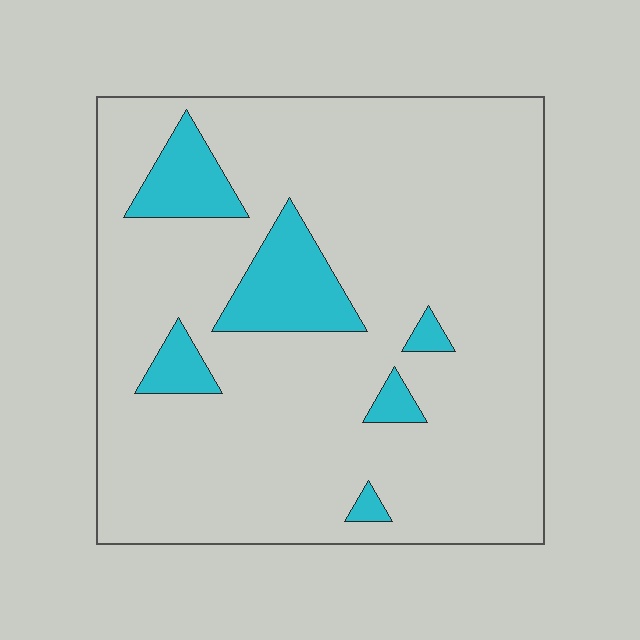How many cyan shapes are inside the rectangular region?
6.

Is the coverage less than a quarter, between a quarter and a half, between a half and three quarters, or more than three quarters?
Less than a quarter.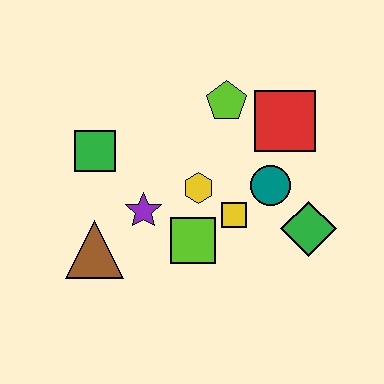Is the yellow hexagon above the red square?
No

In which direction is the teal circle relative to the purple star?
The teal circle is to the right of the purple star.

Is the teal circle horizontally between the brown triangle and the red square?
Yes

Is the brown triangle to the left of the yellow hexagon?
Yes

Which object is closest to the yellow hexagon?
The yellow square is closest to the yellow hexagon.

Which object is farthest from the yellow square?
The green square is farthest from the yellow square.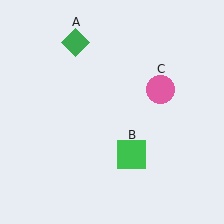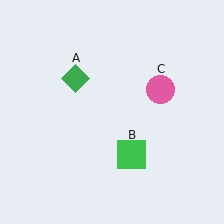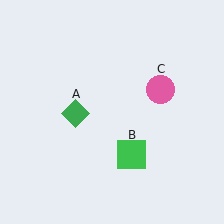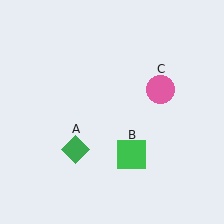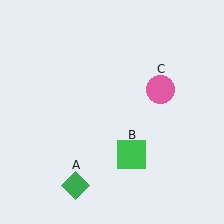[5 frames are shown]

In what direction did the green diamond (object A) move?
The green diamond (object A) moved down.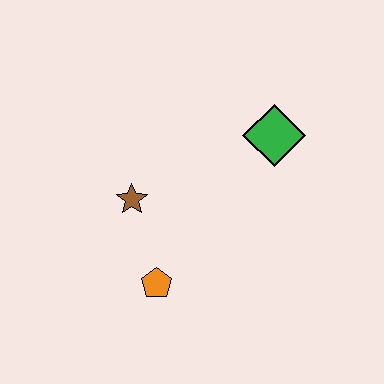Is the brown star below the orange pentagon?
No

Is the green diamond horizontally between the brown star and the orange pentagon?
No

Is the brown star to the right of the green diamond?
No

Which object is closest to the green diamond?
The brown star is closest to the green diamond.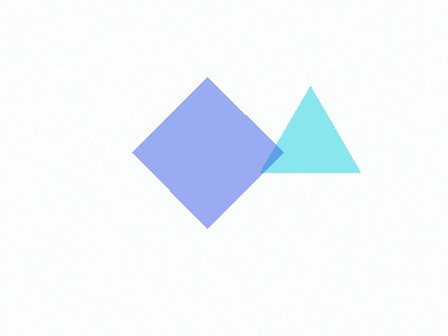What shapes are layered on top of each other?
The layered shapes are: a cyan triangle, a blue diamond.